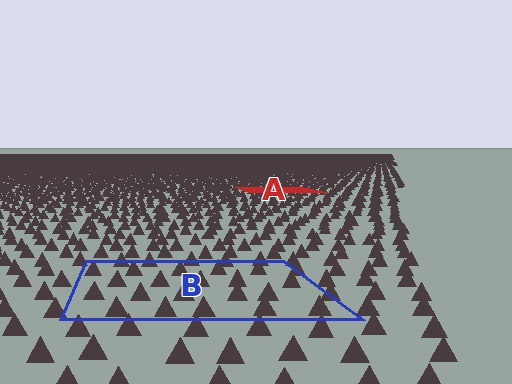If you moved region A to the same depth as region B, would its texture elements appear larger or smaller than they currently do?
They would appear larger. At a closer depth, the same texture elements are projected at a bigger on-screen size.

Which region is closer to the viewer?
Region B is closer. The texture elements there are larger and more spread out.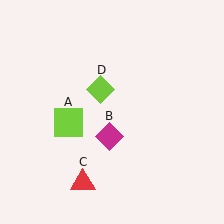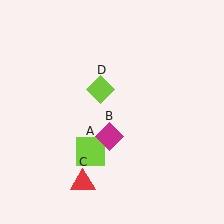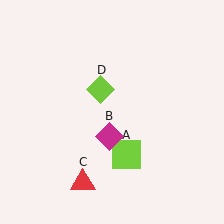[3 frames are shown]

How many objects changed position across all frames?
1 object changed position: lime square (object A).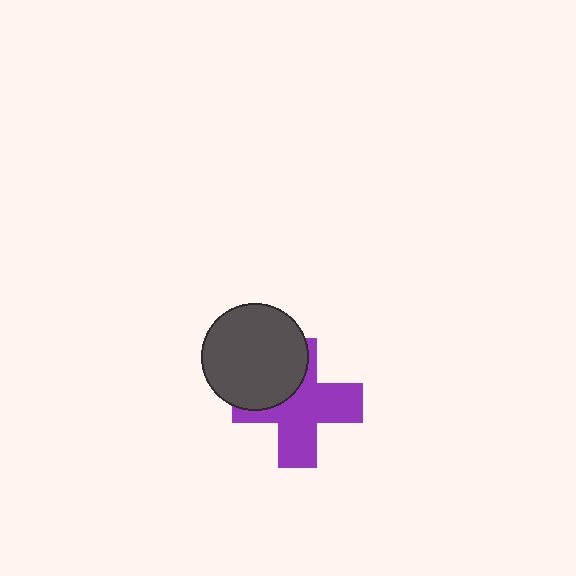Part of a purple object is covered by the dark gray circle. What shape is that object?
It is a cross.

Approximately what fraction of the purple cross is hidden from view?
Roughly 33% of the purple cross is hidden behind the dark gray circle.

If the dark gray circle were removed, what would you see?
You would see the complete purple cross.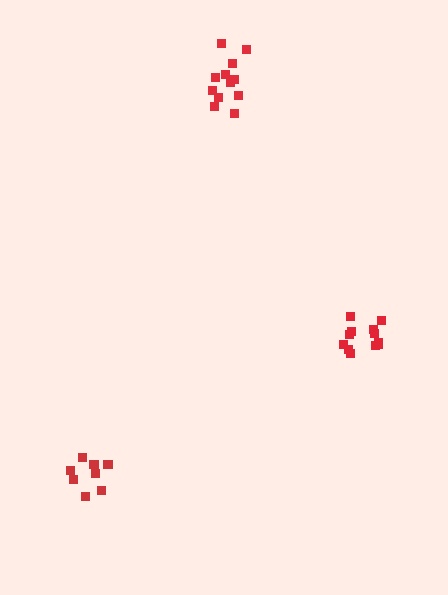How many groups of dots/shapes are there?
There are 3 groups.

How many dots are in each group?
Group 1: 12 dots, Group 2: 12 dots, Group 3: 8 dots (32 total).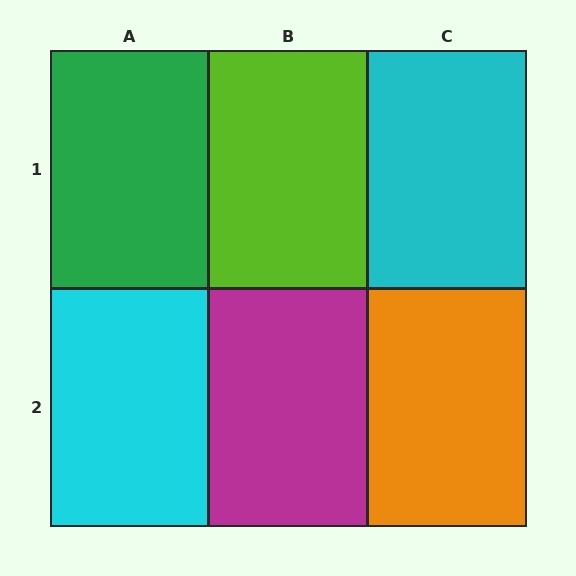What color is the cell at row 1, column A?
Green.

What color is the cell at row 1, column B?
Lime.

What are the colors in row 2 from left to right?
Cyan, magenta, orange.